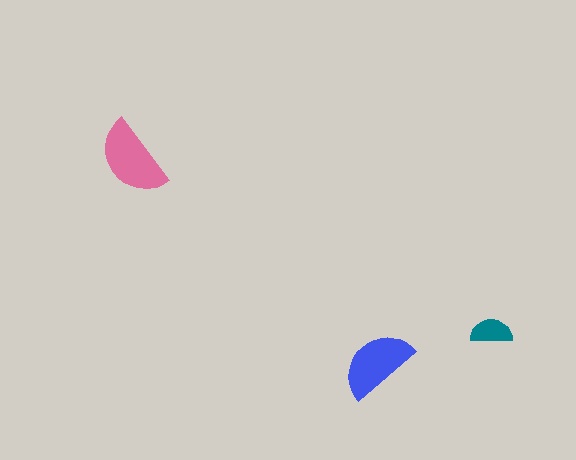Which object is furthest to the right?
The teal semicircle is rightmost.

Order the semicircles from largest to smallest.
the pink one, the blue one, the teal one.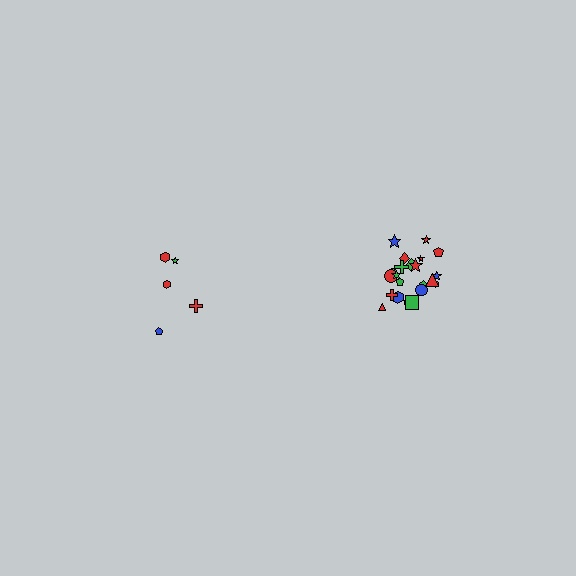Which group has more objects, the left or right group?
The right group.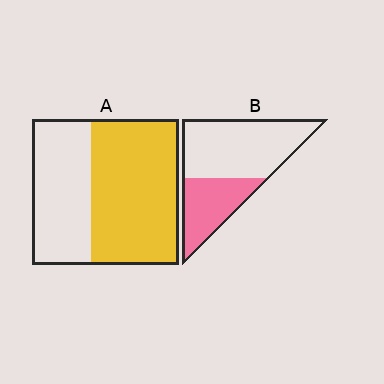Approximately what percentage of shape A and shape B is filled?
A is approximately 60% and B is approximately 35%.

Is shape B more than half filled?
No.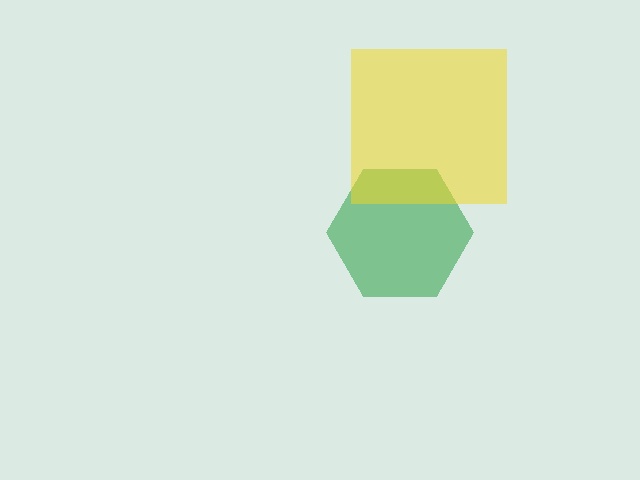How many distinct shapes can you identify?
There are 2 distinct shapes: a green hexagon, a yellow square.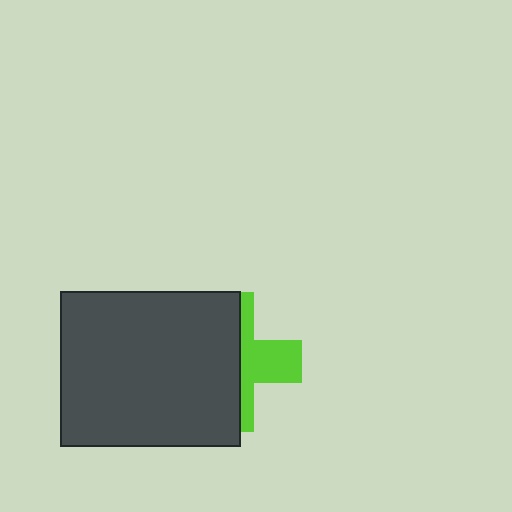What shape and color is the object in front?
The object in front is a dark gray rectangle.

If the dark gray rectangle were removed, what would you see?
You would see the complete lime cross.